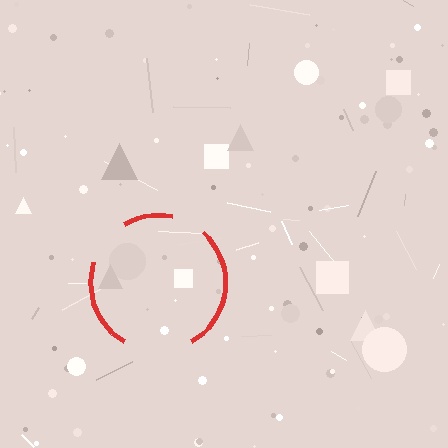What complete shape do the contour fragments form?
The contour fragments form a circle.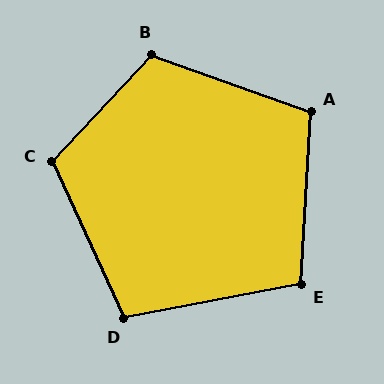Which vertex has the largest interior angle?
B, at approximately 113 degrees.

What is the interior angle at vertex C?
Approximately 112 degrees (obtuse).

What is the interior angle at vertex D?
Approximately 104 degrees (obtuse).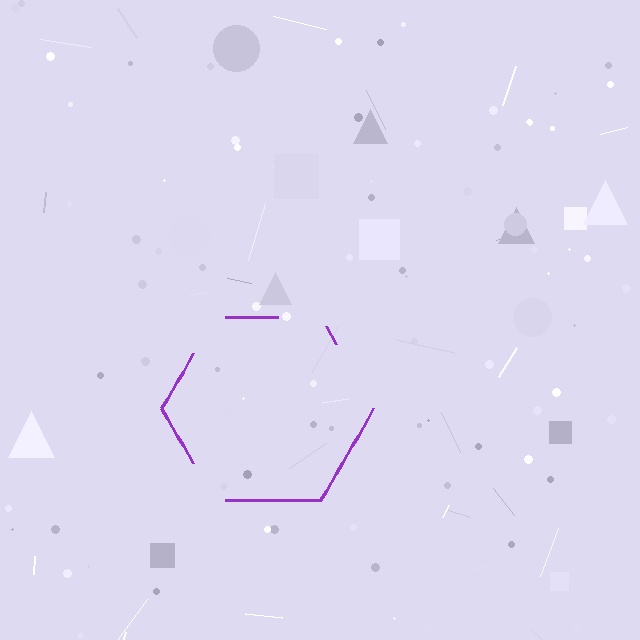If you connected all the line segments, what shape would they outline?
They would outline a hexagon.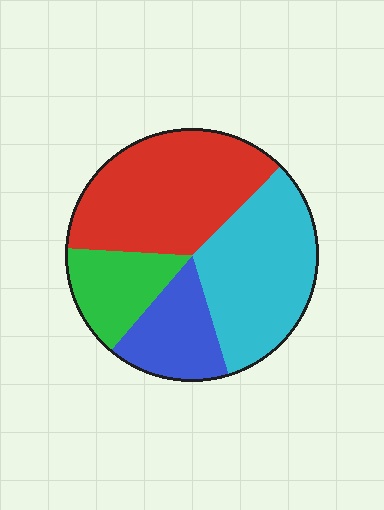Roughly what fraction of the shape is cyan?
Cyan covers 33% of the shape.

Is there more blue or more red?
Red.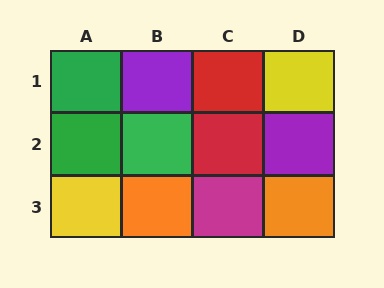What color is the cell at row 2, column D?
Purple.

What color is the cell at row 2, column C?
Red.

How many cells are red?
2 cells are red.